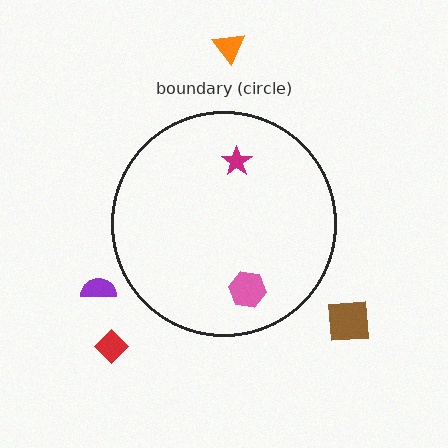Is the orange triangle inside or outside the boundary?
Outside.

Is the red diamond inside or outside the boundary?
Outside.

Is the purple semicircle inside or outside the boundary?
Outside.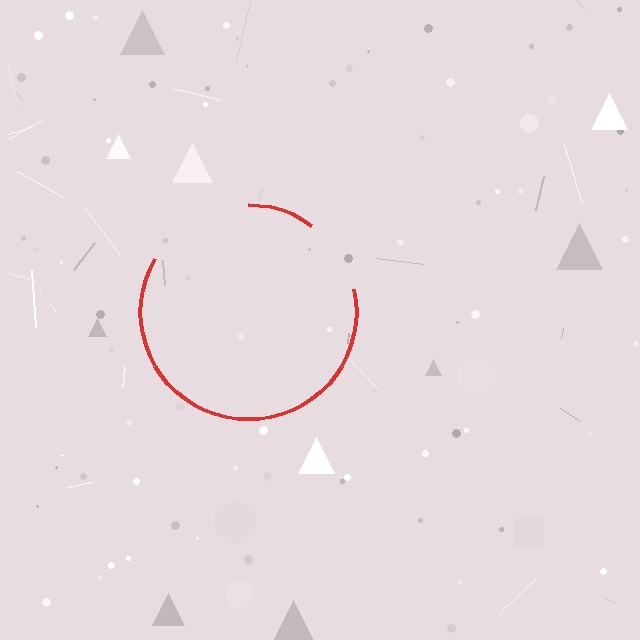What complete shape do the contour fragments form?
The contour fragments form a circle.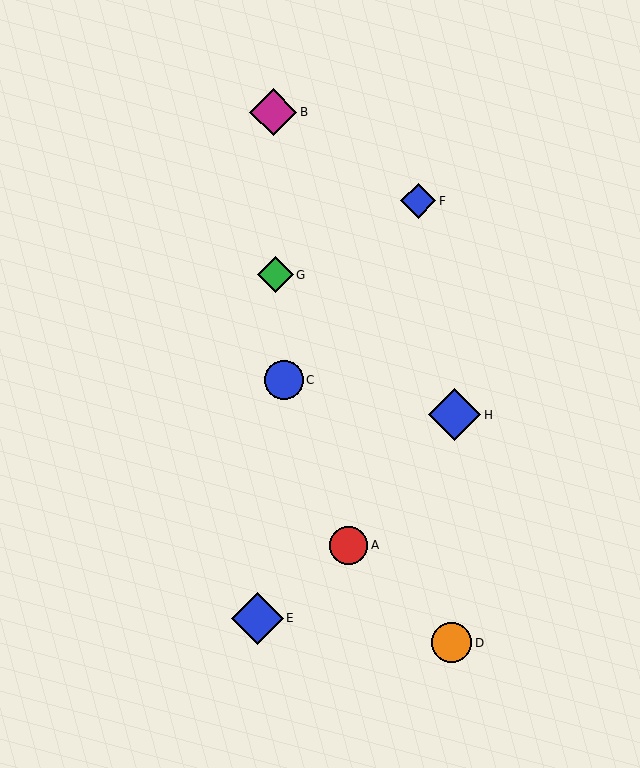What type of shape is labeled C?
Shape C is a blue circle.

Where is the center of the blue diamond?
The center of the blue diamond is at (258, 618).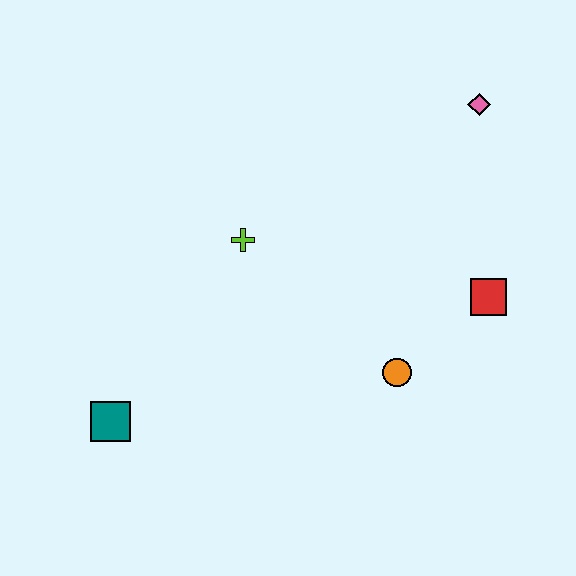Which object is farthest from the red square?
The teal square is farthest from the red square.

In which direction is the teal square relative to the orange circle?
The teal square is to the left of the orange circle.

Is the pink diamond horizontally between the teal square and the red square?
Yes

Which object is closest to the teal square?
The lime cross is closest to the teal square.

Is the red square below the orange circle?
No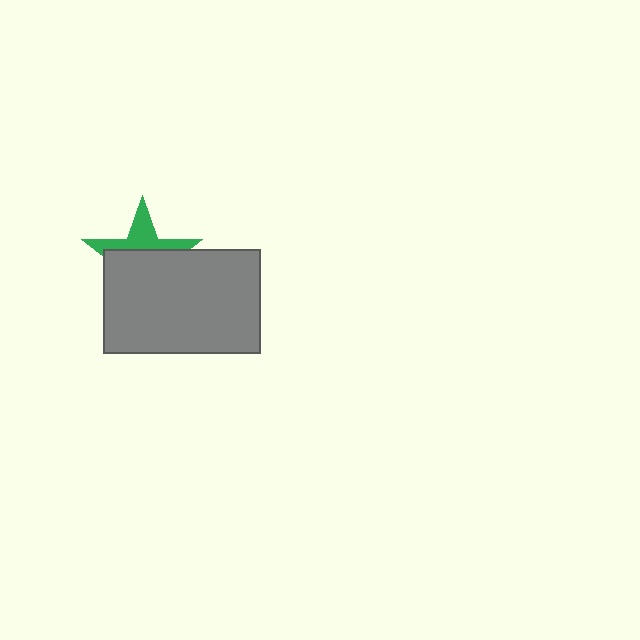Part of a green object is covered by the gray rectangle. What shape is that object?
It is a star.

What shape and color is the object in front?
The object in front is a gray rectangle.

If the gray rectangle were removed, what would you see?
You would see the complete green star.